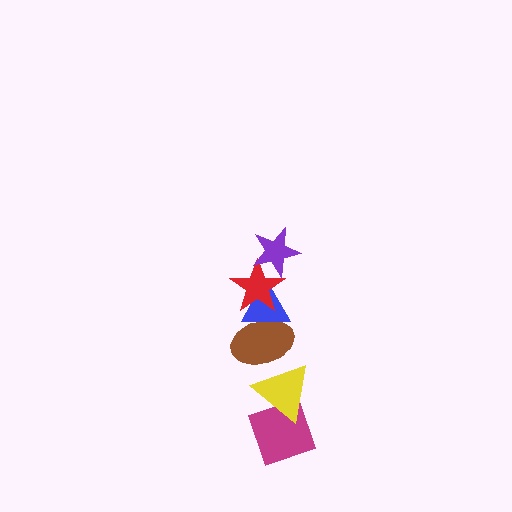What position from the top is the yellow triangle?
The yellow triangle is 5th from the top.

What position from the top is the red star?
The red star is 2nd from the top.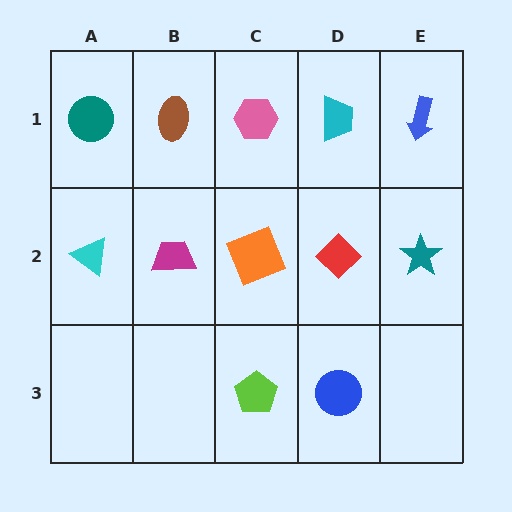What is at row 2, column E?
A teal star.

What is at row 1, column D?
A cyan trapezoid.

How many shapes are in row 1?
5 shapes.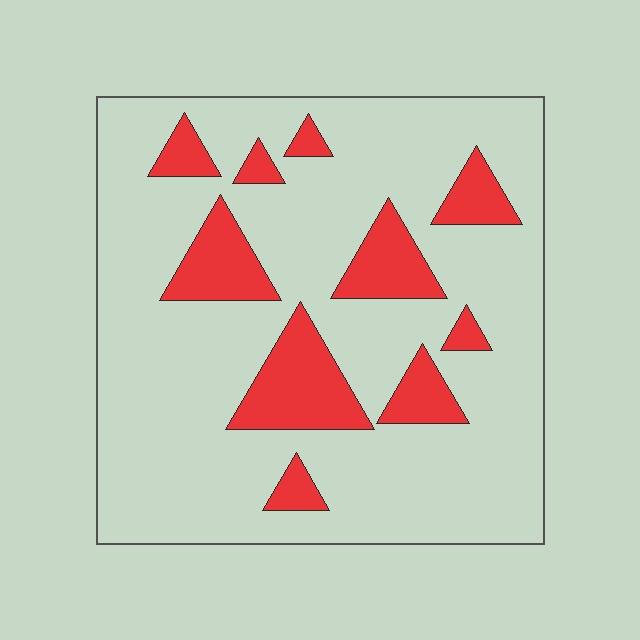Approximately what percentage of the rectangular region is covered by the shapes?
Approximately 20%.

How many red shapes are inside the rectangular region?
10.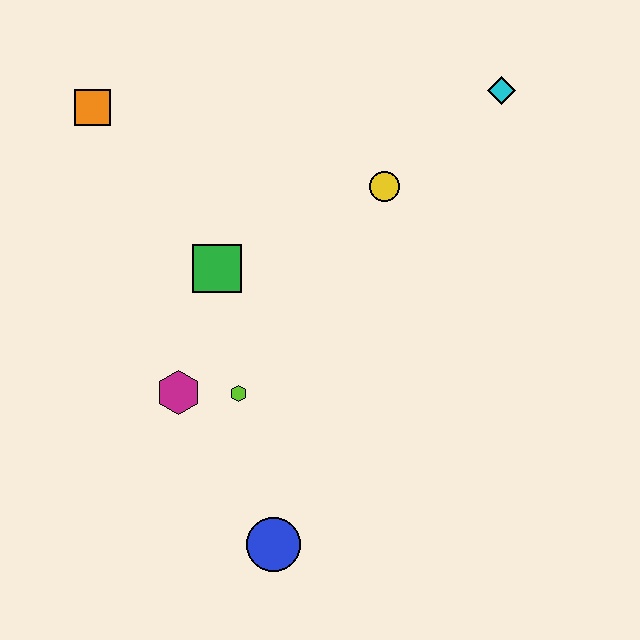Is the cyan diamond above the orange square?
Yes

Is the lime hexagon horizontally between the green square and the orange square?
No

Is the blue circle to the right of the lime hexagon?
Yes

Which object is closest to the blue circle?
The lime hexagon is closest to the blue circle.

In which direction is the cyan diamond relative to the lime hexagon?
The cyan diamond is above the lime hexagon.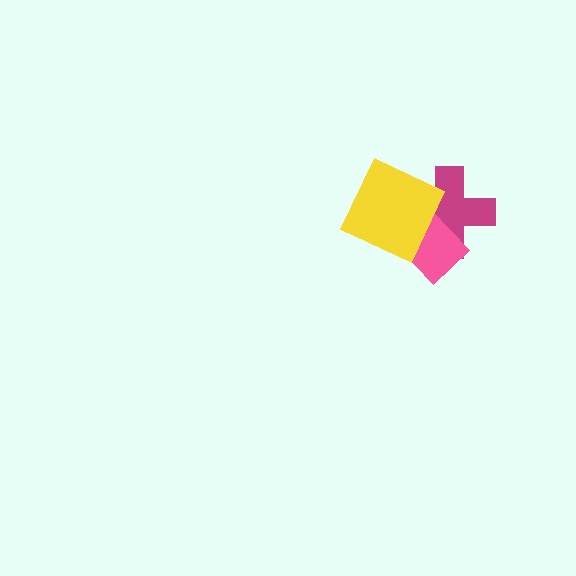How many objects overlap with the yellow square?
2 objects overlap with the yellow square.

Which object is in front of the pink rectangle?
The yellow square is in front of the pink rectangle.